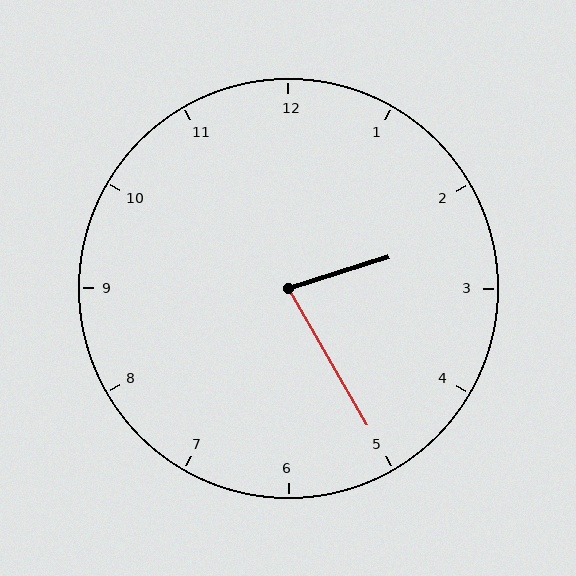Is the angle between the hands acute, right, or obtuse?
It is acute.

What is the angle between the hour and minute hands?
Approximately 78 degrees.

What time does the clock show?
2:25.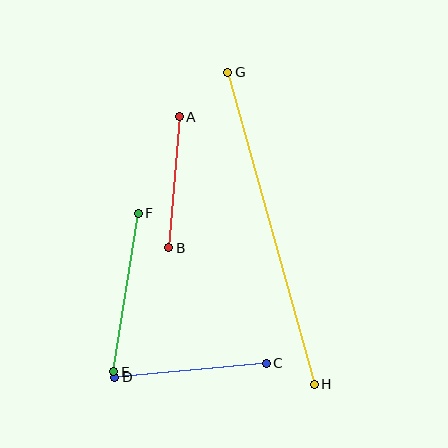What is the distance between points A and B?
The distance is approximately 132 pixels.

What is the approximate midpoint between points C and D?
The midpoint is at approximately (191, 370) pixels.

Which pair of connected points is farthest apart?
Points G and H are farthest apart.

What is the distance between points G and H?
The distance is approximately 324 pixels.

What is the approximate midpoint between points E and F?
The midpoint is at approximately (126, 292) pixels.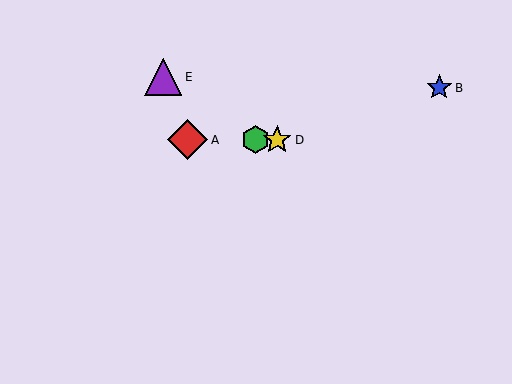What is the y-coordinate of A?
Object A is at y≈140.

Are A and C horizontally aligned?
Yes, both are at y≈140.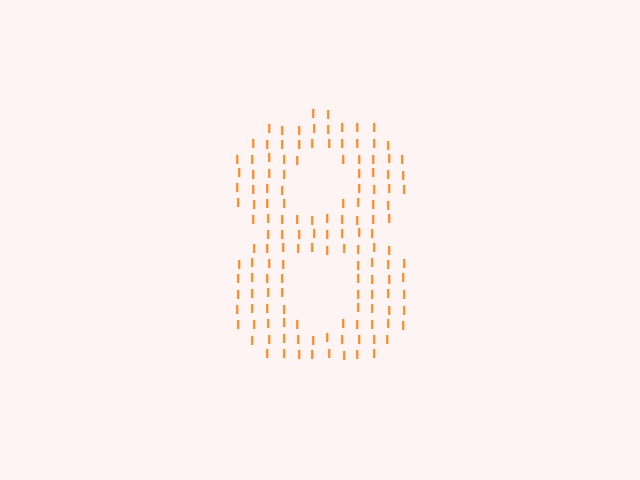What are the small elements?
The small elements are letter I's.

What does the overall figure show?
The overall figure shows the digit 8.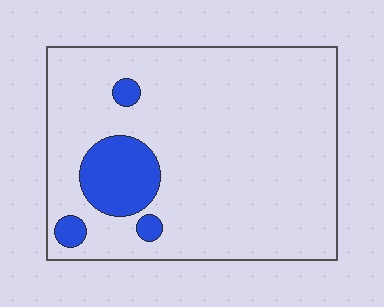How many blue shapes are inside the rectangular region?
4.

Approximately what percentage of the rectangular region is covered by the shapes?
Approximately 10%.